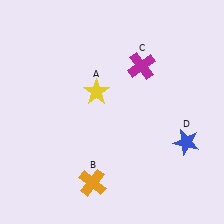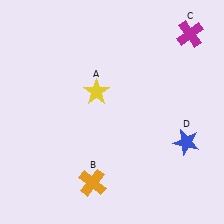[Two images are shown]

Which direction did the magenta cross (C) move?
The magenta cross (C) moved right.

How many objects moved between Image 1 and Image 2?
1 object moved between the two images.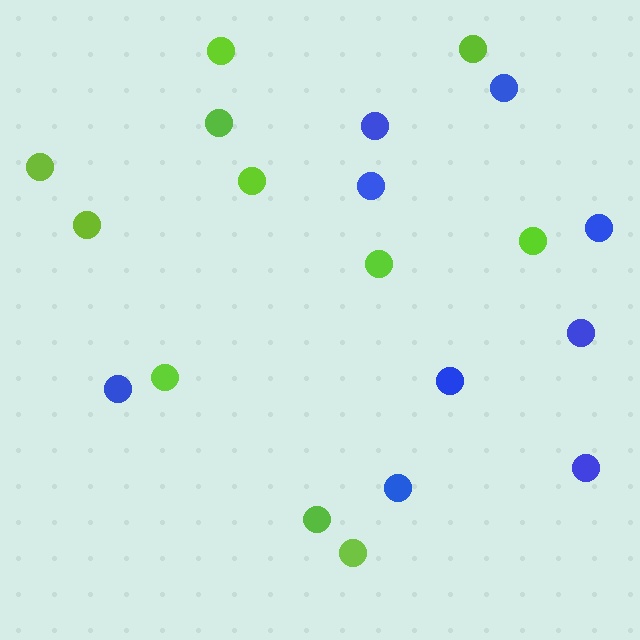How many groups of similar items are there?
There are 2 groups: one group of blue circles (9) and one group of lime circles (11).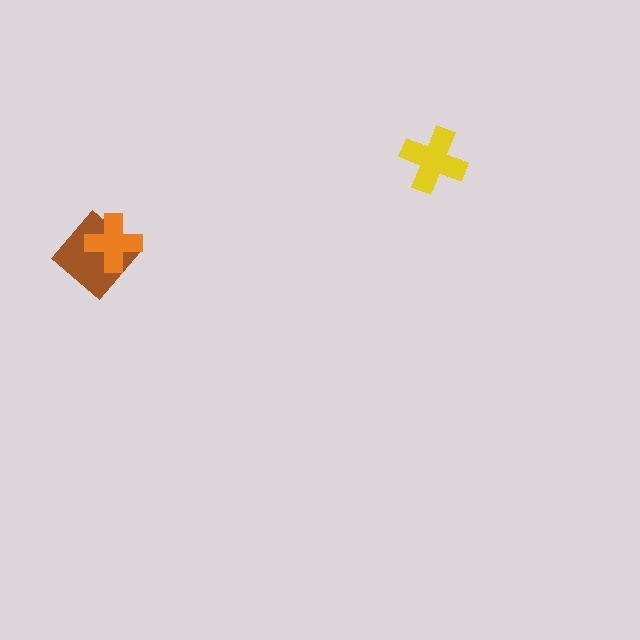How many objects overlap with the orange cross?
1 object overlaps with the orange cross.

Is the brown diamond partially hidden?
Yes, it is partially covered by another shape.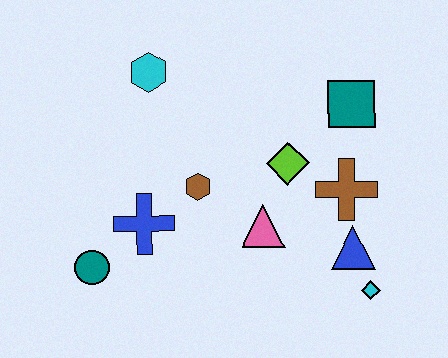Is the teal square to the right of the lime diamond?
Yes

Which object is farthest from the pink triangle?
The cyan hexagon is farthest from the pink triangle.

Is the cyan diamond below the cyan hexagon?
Yes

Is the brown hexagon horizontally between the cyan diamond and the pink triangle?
No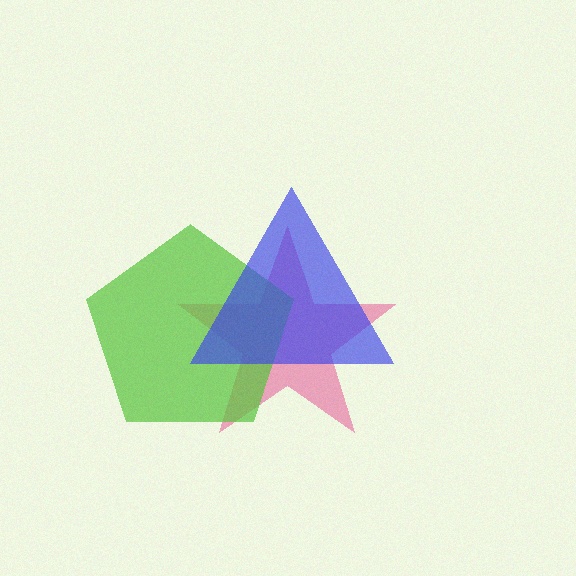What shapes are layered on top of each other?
The layered shapes are: a pink star, a lime pentagon, a blue triangle.